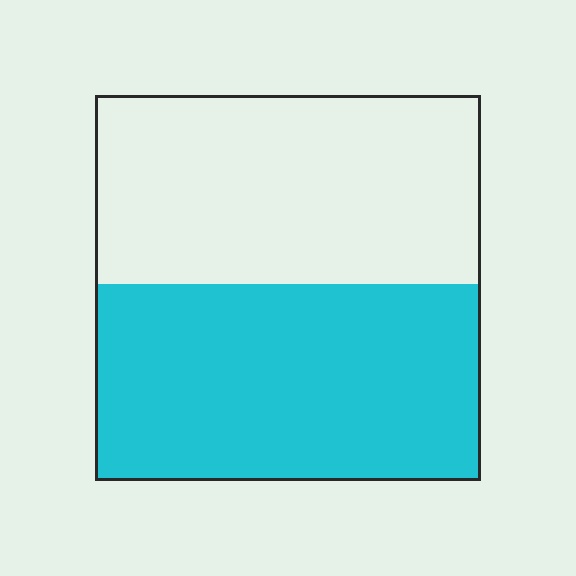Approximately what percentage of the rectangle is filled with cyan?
Approximately 50%.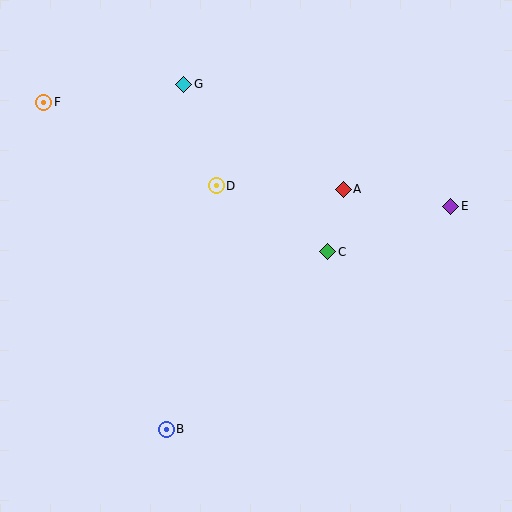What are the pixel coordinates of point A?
Point A is at (343, 189).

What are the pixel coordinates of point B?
Point B is at (166, 429).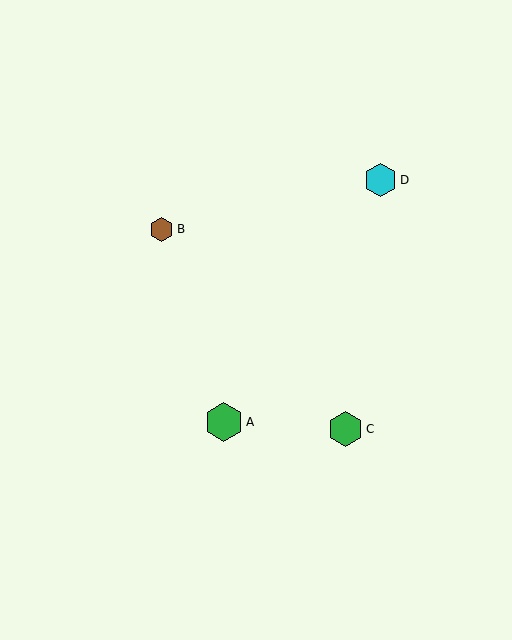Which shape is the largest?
The green hexagon (labeled A) is the largest.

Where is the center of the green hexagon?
The center of the green hexagon is at (346, 429).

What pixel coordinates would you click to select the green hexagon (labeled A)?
Click at (224, 422) to select the green hexagon A.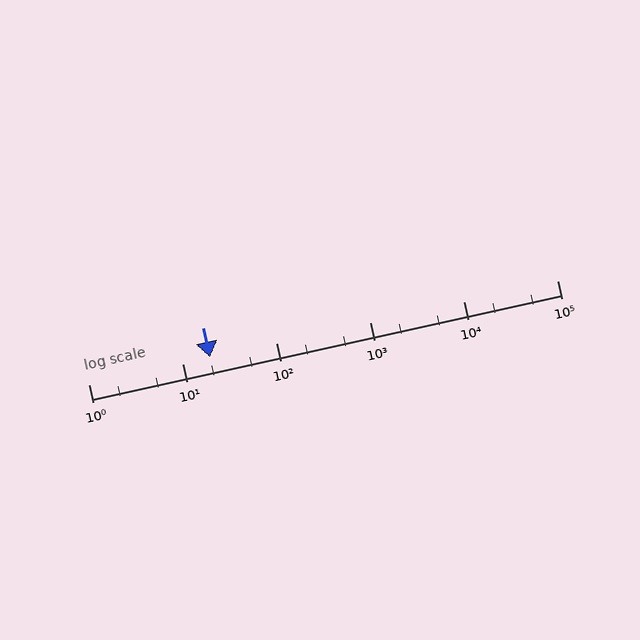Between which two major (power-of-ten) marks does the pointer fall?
The pointer is between 10 and 100.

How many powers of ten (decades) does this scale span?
The scale spans 5 decades, from 1 to 100000.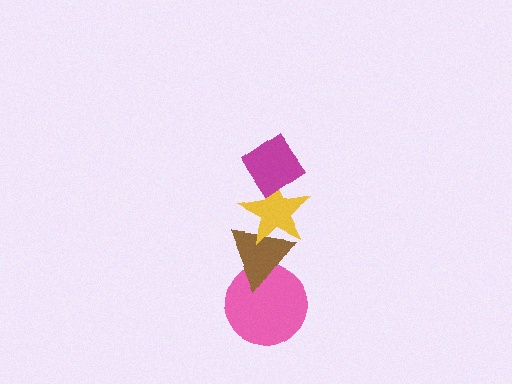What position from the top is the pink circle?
The pink circle is 4th from the top.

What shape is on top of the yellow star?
The magenta diamond is on top of the yellow star.